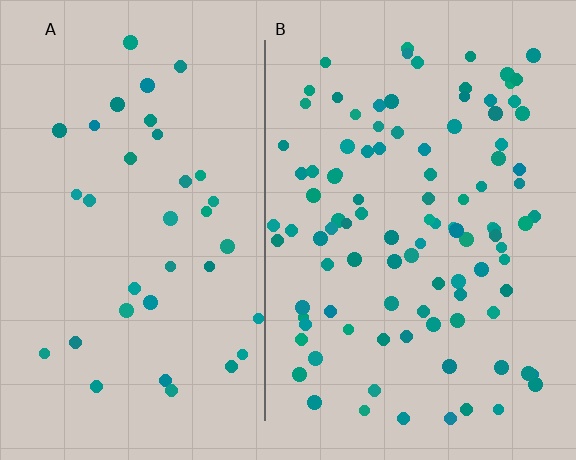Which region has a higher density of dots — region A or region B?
B (the right).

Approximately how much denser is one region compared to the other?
Approximately 2.8× — region B over region A.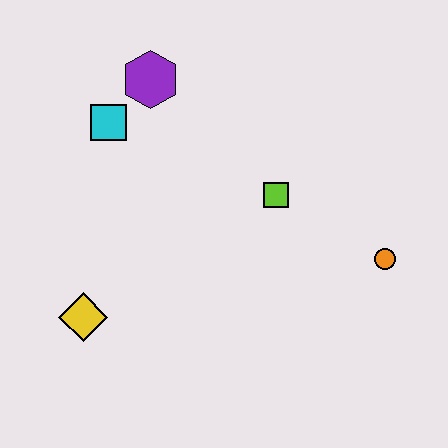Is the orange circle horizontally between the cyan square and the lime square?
No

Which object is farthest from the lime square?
The yellow diamond is farthest from the lime square.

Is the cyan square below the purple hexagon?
Yes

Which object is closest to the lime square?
The orange circle is closest to the lime square.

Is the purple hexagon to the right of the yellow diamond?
Yes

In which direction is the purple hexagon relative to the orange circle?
The purple hexagon is to the left of the orange circle.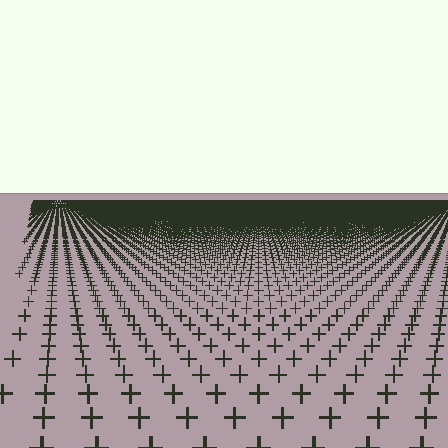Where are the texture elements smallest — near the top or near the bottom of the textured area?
Near the top.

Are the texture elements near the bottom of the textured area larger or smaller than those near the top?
Larger. Near the bottom, elements are closer to the viewer and appear at a bigger on-screen size.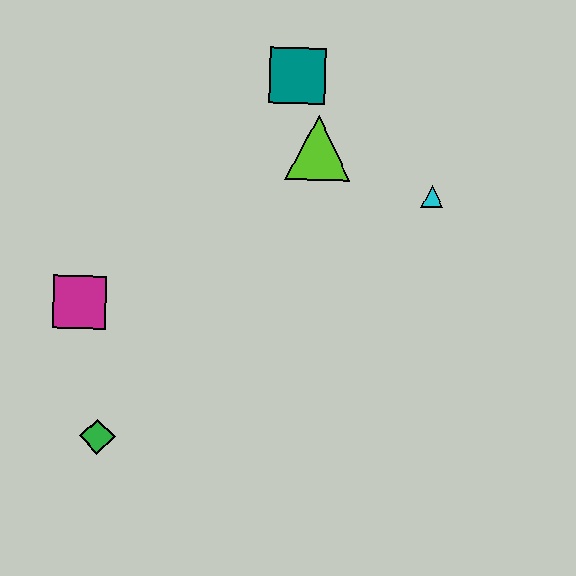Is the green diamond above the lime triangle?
No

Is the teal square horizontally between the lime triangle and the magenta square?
Yes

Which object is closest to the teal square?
The lime triangle is closest to the teal square.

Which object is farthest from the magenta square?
The cyan triangle is farthest from the magenta square.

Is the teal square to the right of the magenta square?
Yes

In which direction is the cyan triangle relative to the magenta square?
The cyan triangle is to the right of the magenta square.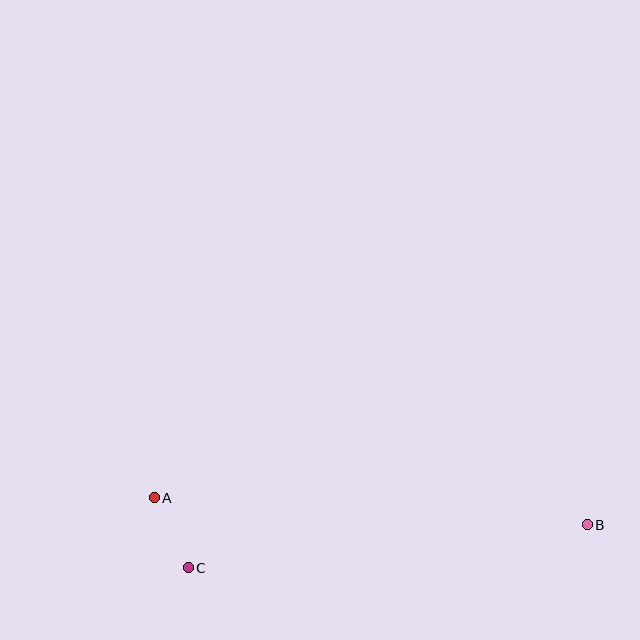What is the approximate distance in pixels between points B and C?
The distance between B and C is approximately 401 pixels.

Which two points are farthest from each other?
Points A and B are farthest from each other.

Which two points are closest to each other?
Points A and C are closest to each other.